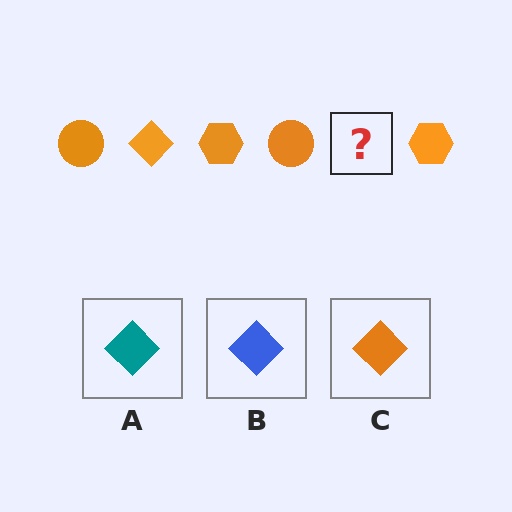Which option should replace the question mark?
Option C.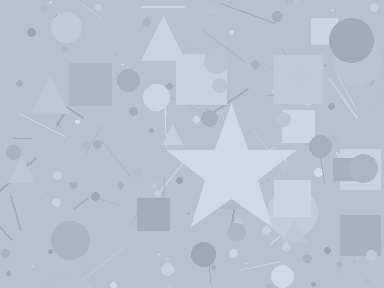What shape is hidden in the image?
A star is hidden in the image.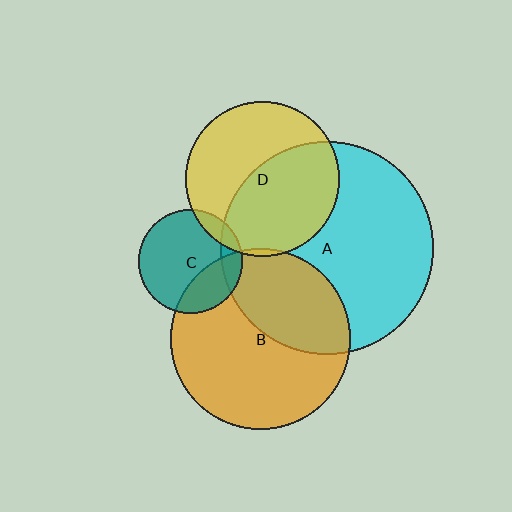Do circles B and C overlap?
Yes.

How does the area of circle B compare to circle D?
Approximately 1.4 times.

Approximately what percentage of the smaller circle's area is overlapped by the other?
Approximately 30%.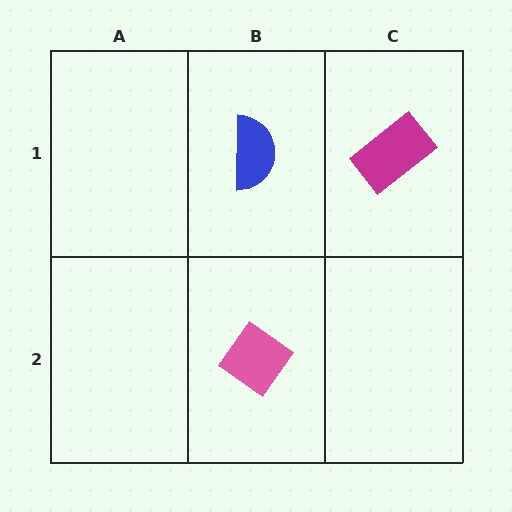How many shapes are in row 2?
1 shape.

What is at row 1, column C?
A magenta rectangle.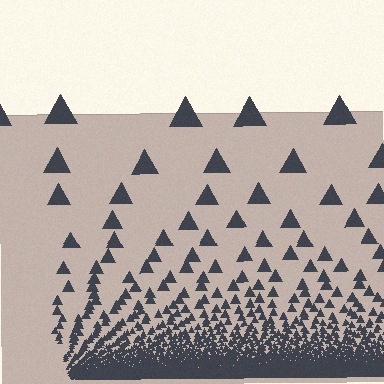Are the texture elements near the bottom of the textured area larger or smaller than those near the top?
Smaller. The gradient is inverted — elements near the bottom are smaller and denser.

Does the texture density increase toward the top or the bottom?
Density increases toward the bottom.